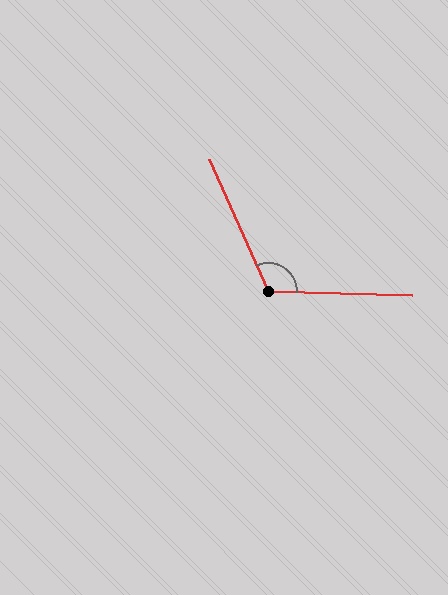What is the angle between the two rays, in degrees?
Approximately 115 degrees.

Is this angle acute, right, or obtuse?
It is obtuse.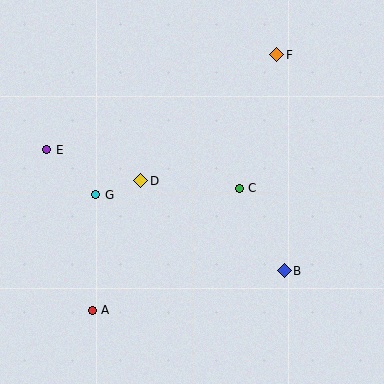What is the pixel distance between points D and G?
The distance between D and G is 47 pixels.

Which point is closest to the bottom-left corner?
Point A is closest to the bottom-left corner.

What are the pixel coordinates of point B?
Point B is at (284, 271).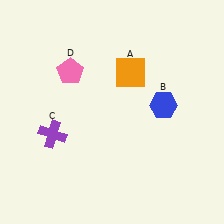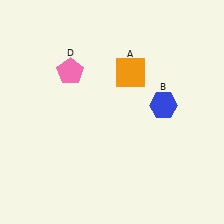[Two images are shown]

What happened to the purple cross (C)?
The purple cross (C) was removed in Image 2. It was in the bottom-left area of Image 1.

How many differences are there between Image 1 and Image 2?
There is 1 difference between the two images.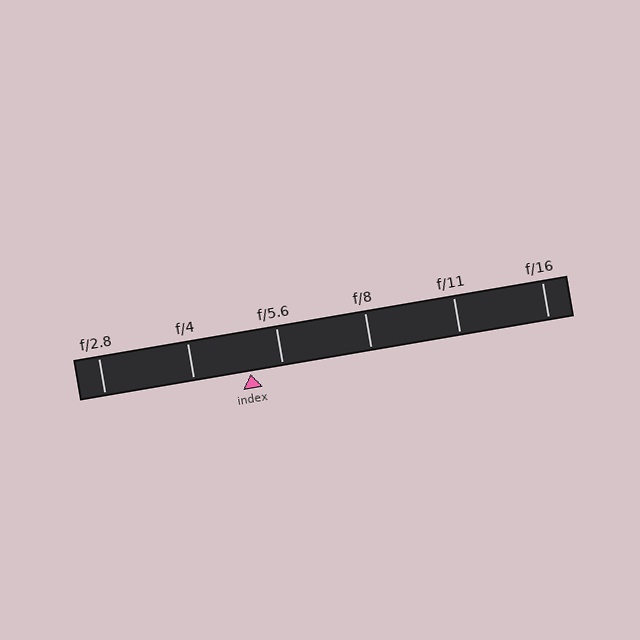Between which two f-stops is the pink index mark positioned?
The index mark is between f/4 and f/5.6.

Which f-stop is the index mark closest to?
The index mark is closest to f/5.6.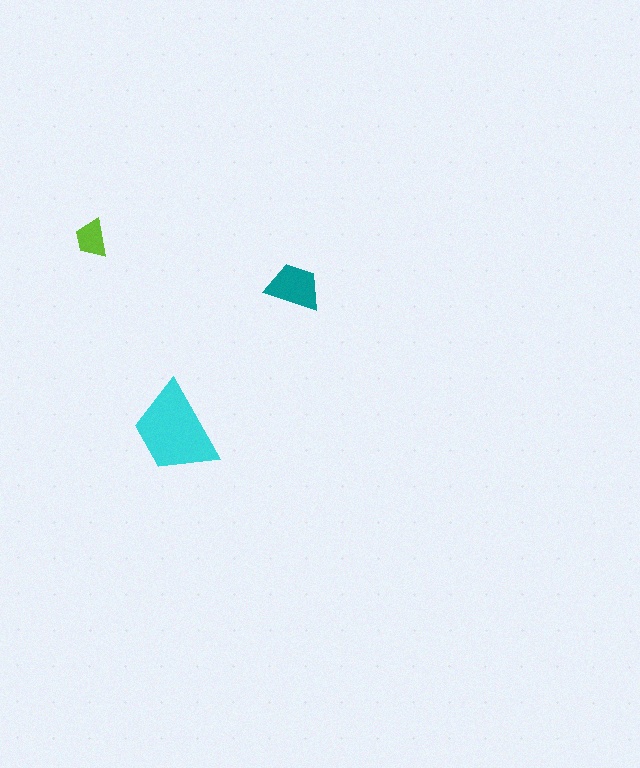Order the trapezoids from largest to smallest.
the cyan one, the teal one, the lime one.